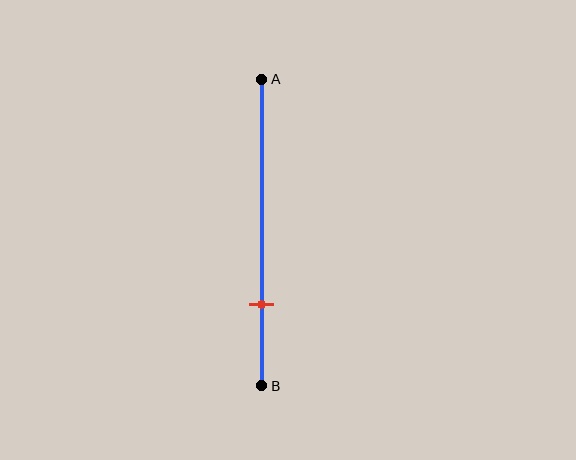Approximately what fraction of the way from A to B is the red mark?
The red mark is approximately 75% of the way from A to B.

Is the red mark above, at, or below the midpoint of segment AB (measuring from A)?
The red mark is below the midpoint of segment AB.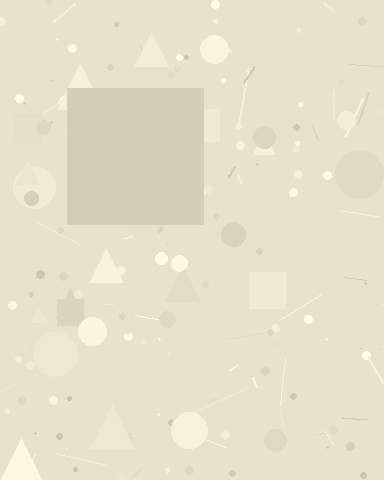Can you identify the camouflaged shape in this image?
The camouflaged shape is a square.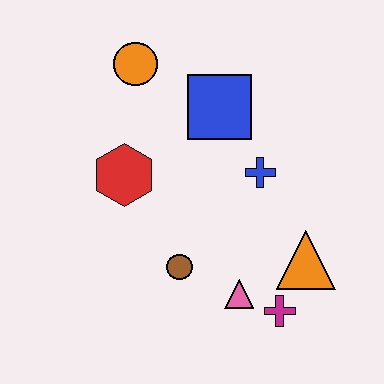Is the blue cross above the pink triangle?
Yes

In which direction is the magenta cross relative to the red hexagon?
The magenta cross is to the right of the red hexagon.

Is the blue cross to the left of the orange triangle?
Yes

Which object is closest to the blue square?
The blue cross is closest to the blue square.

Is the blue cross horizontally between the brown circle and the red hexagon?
No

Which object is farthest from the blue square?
The magenta cross is farthest from the blue square.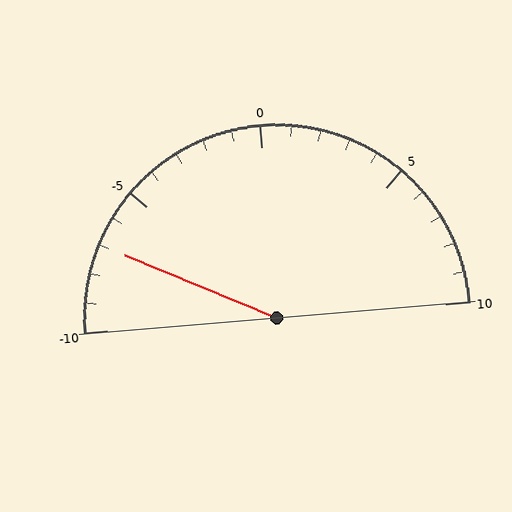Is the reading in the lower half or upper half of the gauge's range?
The reading is in the lower half of the range (-10 to 10).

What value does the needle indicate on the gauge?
The needle indicates approximately -7.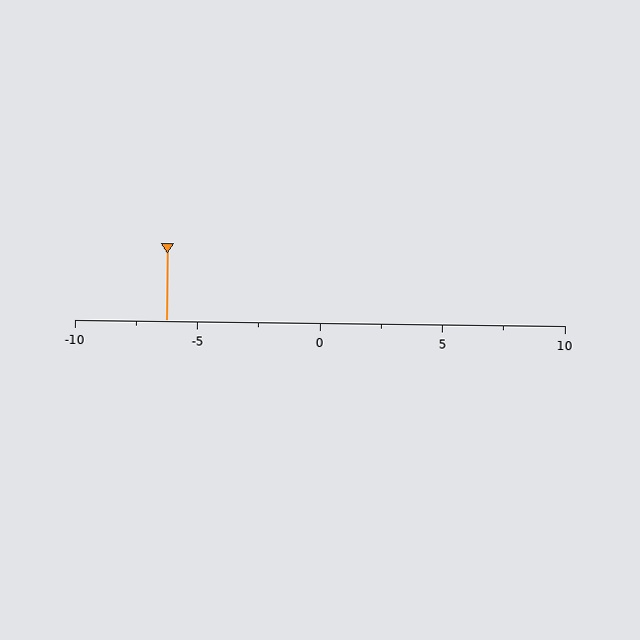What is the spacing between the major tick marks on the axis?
The major ticks are spaced 5 apart.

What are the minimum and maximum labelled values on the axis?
The axis runs from -10 to 10.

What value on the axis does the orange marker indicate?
The marker indicates approximately -6.2.